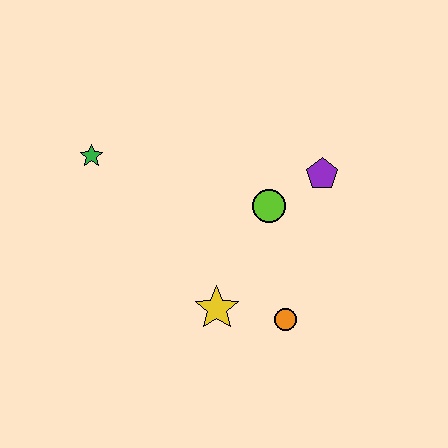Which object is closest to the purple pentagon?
The lime circle is closest to the purple pentagon.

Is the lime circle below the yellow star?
No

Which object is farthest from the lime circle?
The green star is farthest from the lime circle.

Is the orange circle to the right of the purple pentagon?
No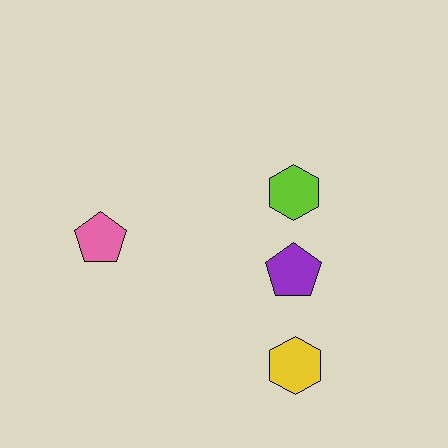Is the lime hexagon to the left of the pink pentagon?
No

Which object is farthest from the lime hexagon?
The pink pentagon is farthest from the lime hexagon.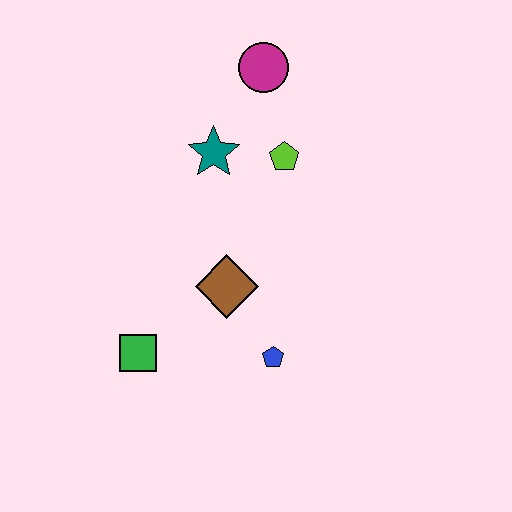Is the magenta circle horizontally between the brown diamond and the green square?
No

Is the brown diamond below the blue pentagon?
No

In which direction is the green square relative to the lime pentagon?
The green square is below the lime pentagon.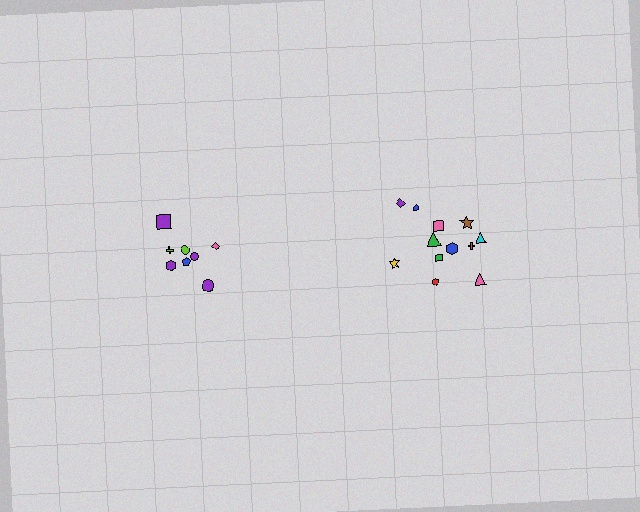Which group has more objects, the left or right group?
The right group.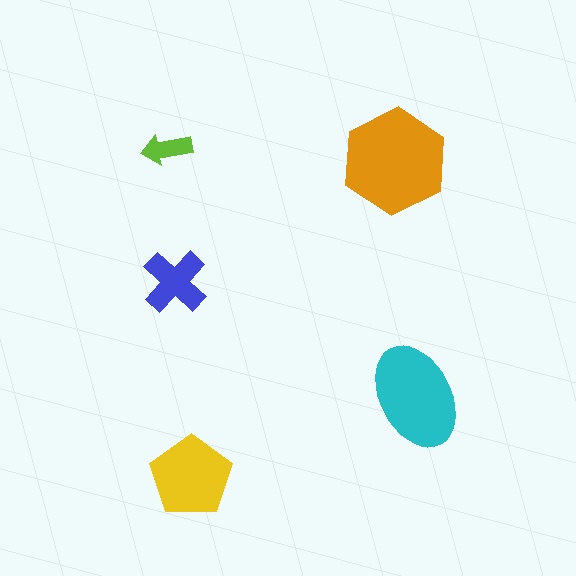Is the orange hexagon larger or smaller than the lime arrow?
Larger.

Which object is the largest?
The orange hexagon.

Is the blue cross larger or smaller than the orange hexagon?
Smaller.